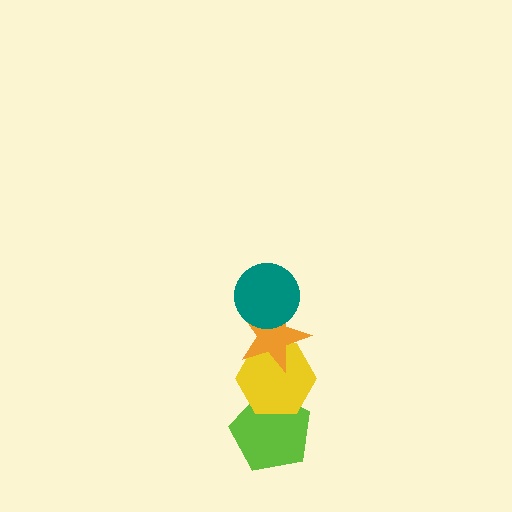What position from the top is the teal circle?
The teal circle is 1st from the top.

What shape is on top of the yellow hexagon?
The orange star is on top of the yellow hexagon.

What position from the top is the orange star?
The orange star is 2nd from the top.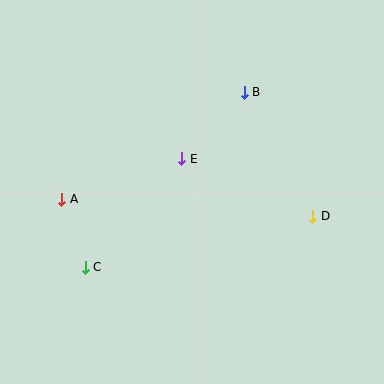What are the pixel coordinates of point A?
Point A is at (62, 200).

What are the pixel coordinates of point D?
Point D is at (313, 216).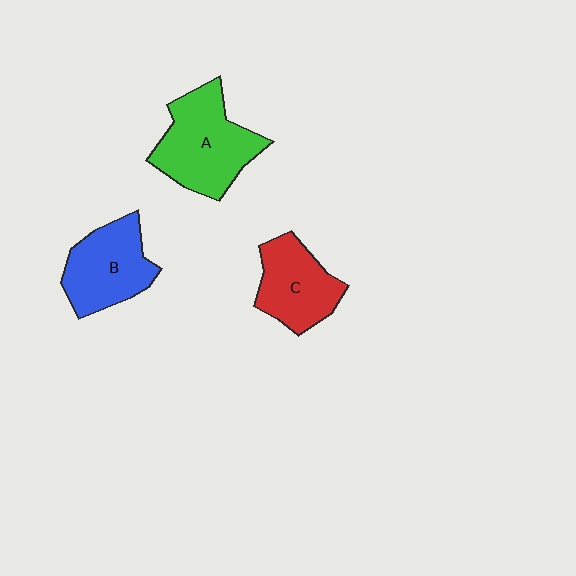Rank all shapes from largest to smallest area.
From largest to smallest: A (green), B (blue), C (red).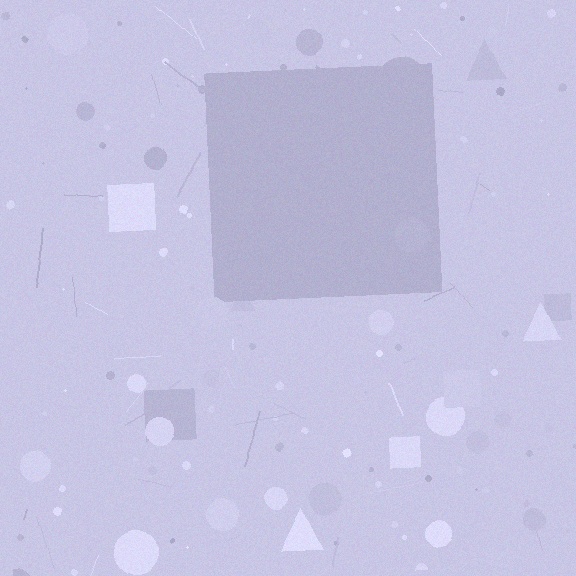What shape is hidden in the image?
A square is hidden in the image.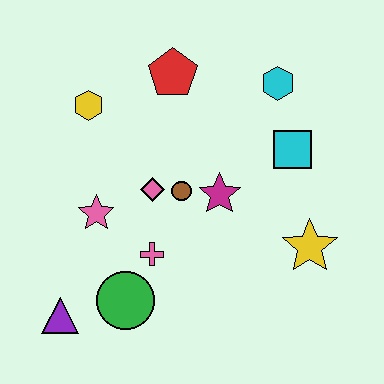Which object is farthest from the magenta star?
The purple triangle is farthest from the magenta star.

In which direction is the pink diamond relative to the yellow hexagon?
The pink diamond is below the yellow hexagon.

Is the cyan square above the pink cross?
Yes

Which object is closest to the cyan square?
The cyan hexagon is closest to the cyan square.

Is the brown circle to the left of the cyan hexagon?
Yes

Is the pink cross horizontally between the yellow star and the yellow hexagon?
Yes